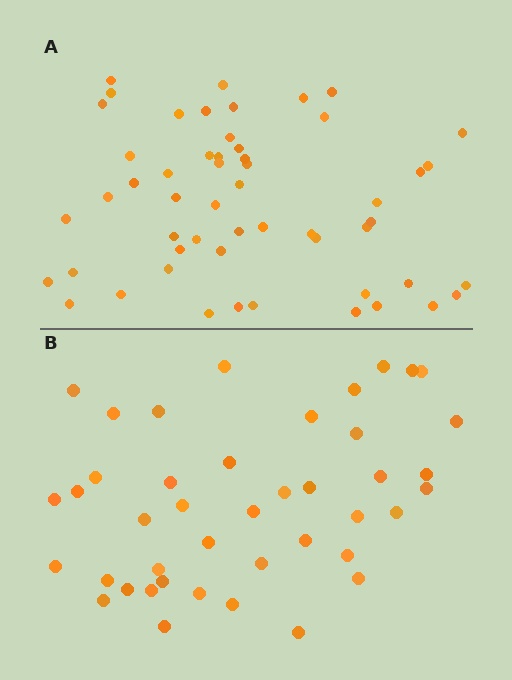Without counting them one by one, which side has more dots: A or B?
Region A (the top region) has more dots.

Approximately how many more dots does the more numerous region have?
Region A has roughly 12 or so more dots than region B.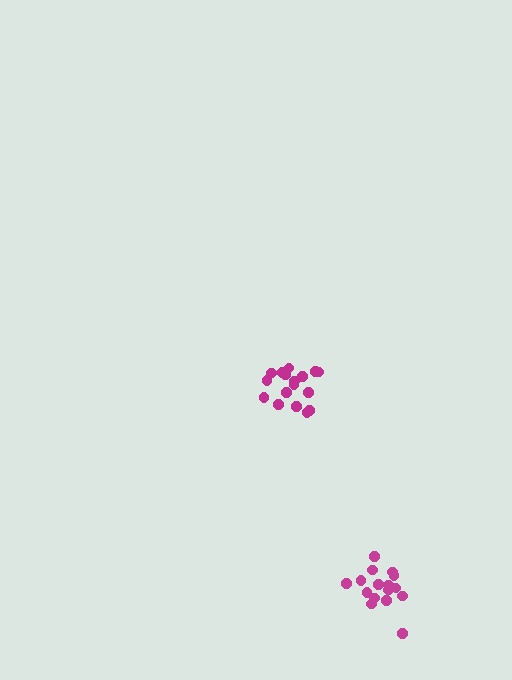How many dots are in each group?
Group 1: 17 dots, Group 2: 17 dots (34 total).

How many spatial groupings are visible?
There are 2 spatial groupings.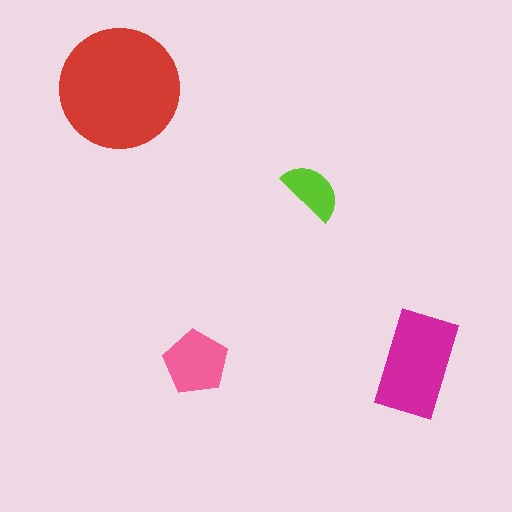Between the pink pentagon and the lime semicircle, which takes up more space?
The pink pentagon.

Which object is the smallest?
The lime semicircle.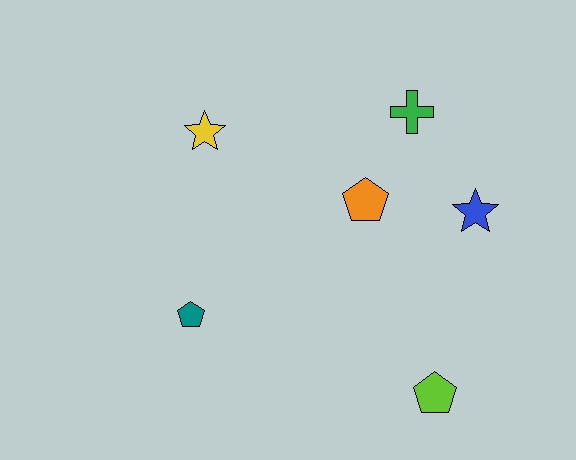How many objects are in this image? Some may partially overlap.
There are 6 objects.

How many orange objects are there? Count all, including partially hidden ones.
There is 1 orange object.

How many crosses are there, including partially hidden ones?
There is 1 cross.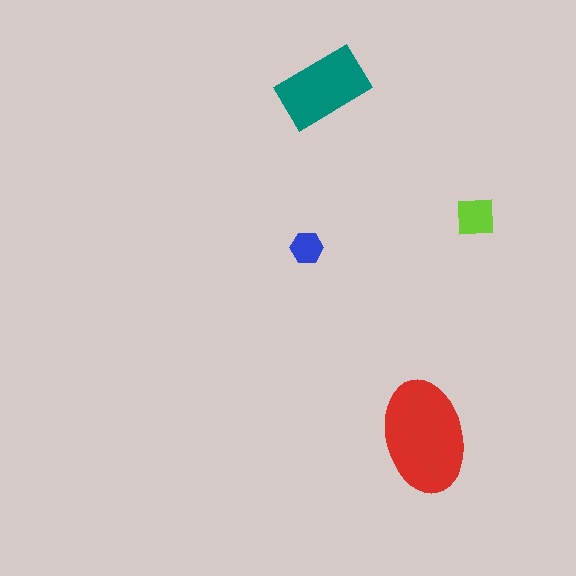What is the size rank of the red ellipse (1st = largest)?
1st.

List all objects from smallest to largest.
The blue hexagon, the lime square, the teal rectangle, the red ellipse.